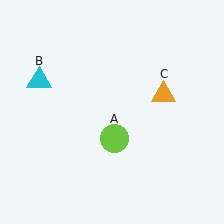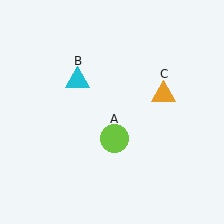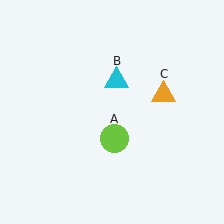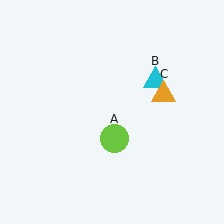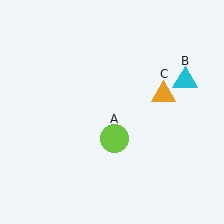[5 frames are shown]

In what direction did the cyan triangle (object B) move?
The cyan triangle (object B) moved right.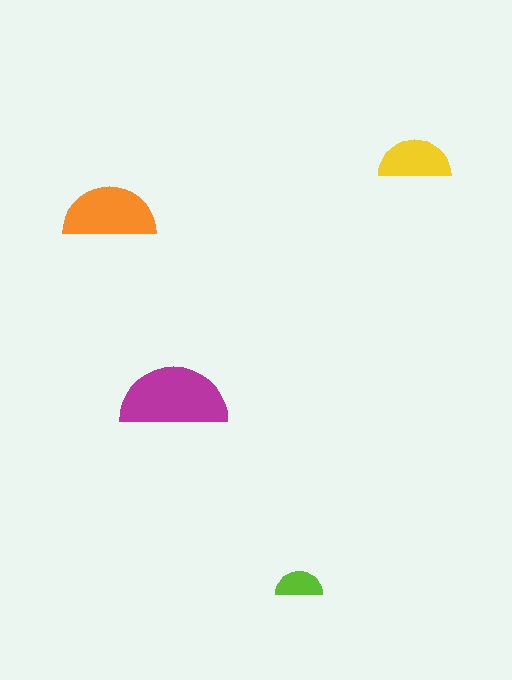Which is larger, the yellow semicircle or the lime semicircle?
The yellow one.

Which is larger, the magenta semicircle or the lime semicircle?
The magenta one.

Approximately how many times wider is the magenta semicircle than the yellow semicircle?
About 1.5 times wider.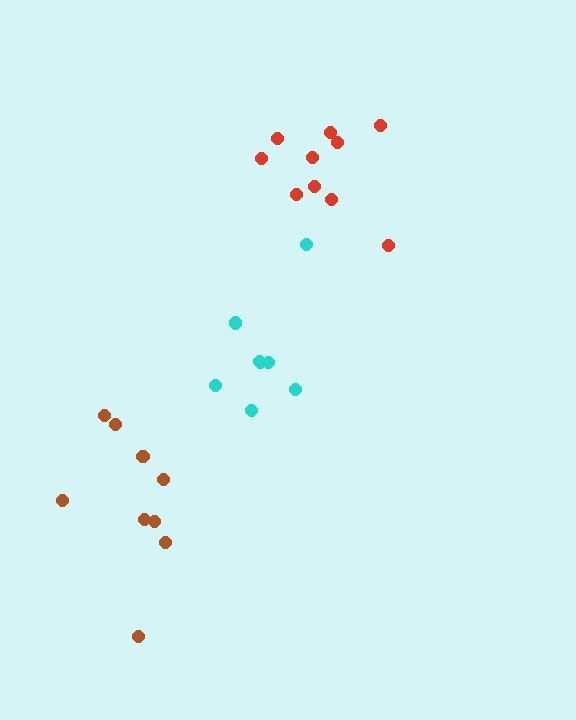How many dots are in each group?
Group 1: 10 dots, Group 2: 8 dots, Group 3: 10 dots (28 total).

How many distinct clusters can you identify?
There are 3 distinct clusters.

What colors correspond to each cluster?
The clusters are colored: brown, cyan, red.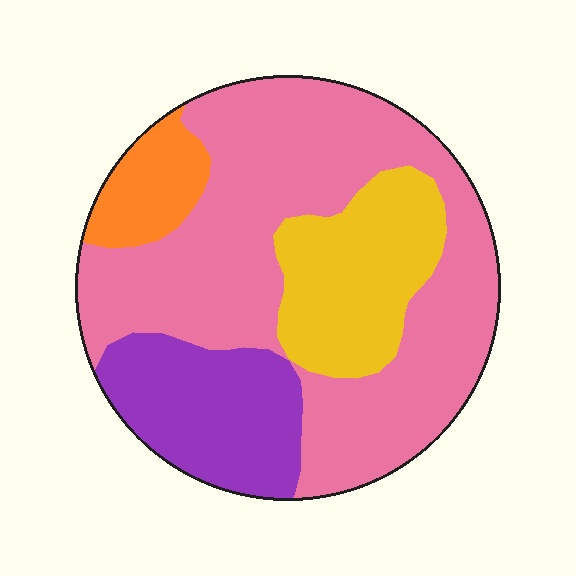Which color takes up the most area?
Pink, at roughly 55%.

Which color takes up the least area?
Orange, at roughly 10%.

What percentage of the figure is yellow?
Yellow takes up less than a quarter of the figure.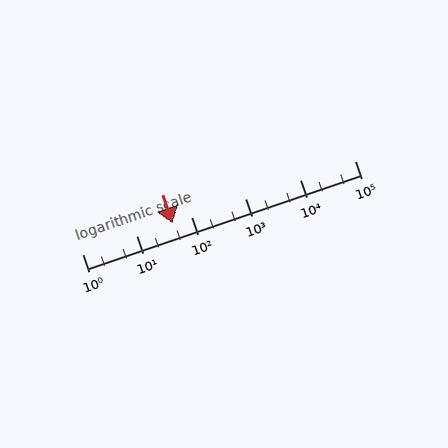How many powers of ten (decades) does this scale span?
The scale spans 5 decades, from 1 to 100000.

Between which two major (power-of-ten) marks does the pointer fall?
The pointer is between 10 and 100.